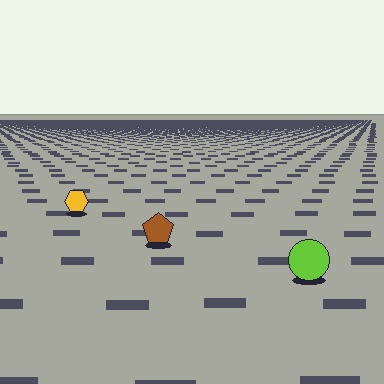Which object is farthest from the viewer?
The yellow hexagon is farthest from the viewer. It appears smaller and the ground texture around it is denser.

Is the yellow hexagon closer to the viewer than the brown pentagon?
No. The brown pentagon is closer — you can tell from the texture gradient: the ground texture is coarser near it.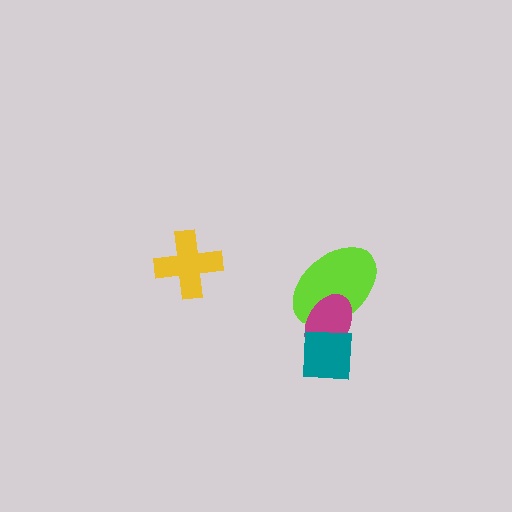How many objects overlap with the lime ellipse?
2 objects overlap with the lime ellipse.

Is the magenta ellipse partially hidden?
Yes, it is partially covered by another shape.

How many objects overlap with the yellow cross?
0 objects overlap with the yellow cross.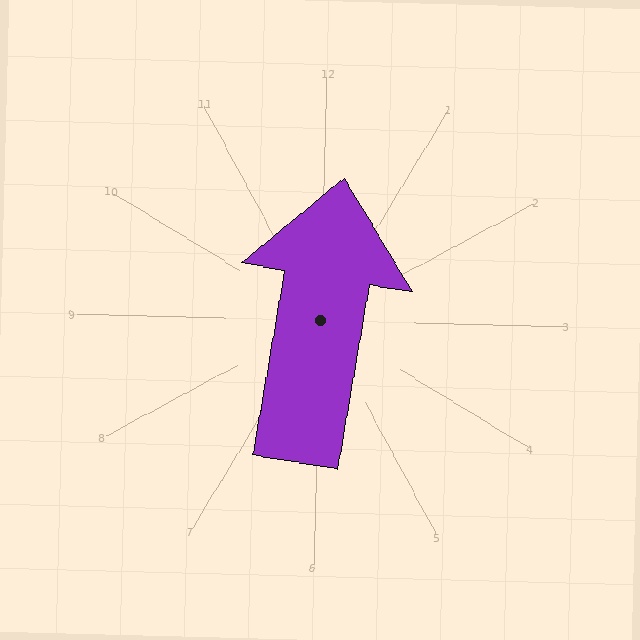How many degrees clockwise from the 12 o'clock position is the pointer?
Approximately 8 degrees.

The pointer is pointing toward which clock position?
Roughly 12 o'clock.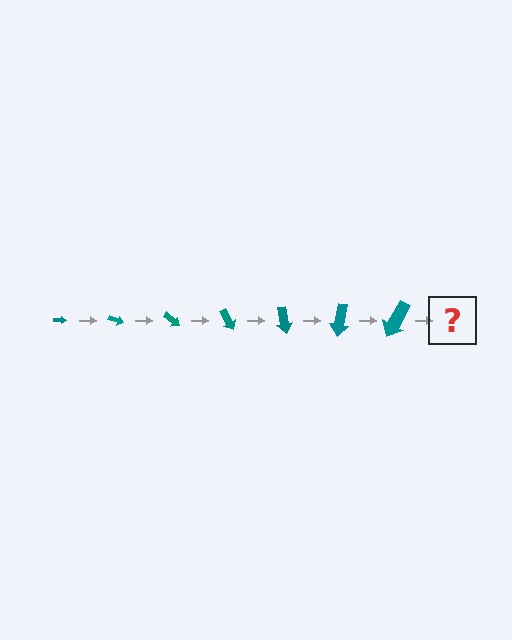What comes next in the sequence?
The next element should be an arrow, larger than the previous one and rotated 140 degrees from the start.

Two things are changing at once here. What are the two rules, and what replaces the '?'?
The two rules are that the arrow grows larger each step and it rotates 20 degrees each step. The '?' should be an arrow, larger than the previous one and rotated 140 degrees from the start.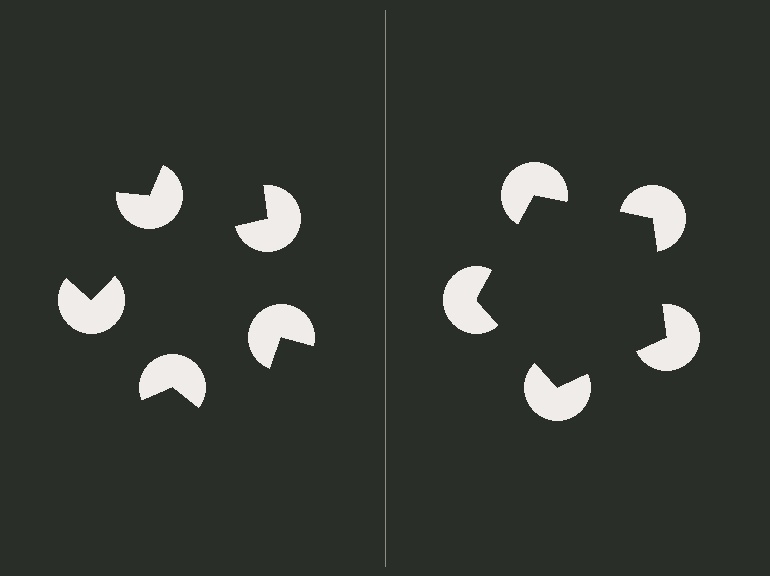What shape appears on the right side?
An illusory pentagon.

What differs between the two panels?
The pac-man discs are positioned identically on both sides; only the wedge orientations differ. On the right they align to a pentagon; on the left they are misaligned.